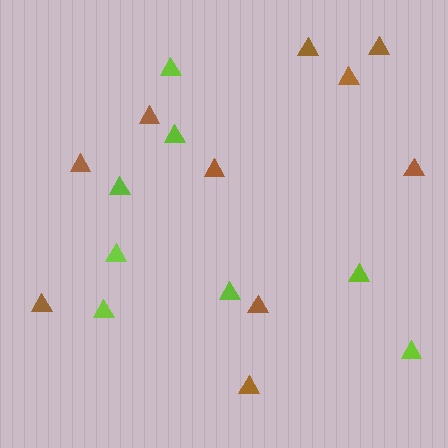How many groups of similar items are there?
There are 2 groups: one group of lime triangles (8) and one group of brown triangles (10).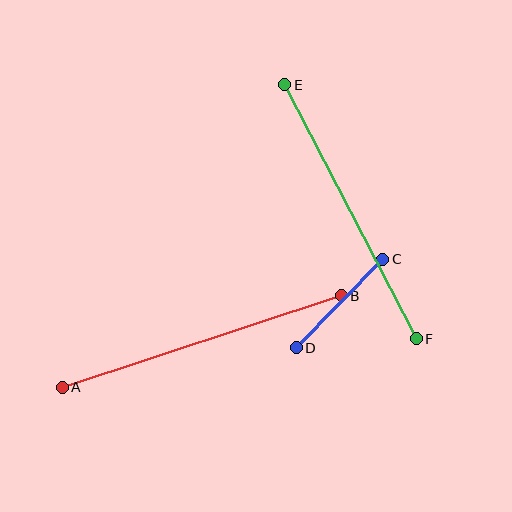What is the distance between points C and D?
The distance is approximately 124 pixels.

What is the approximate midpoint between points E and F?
The midpoint is at approximately (350, 212) pixels.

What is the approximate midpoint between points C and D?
The midpoint is at approximately (340, 304) pixels.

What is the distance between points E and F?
The distance is approximately 286 pixels.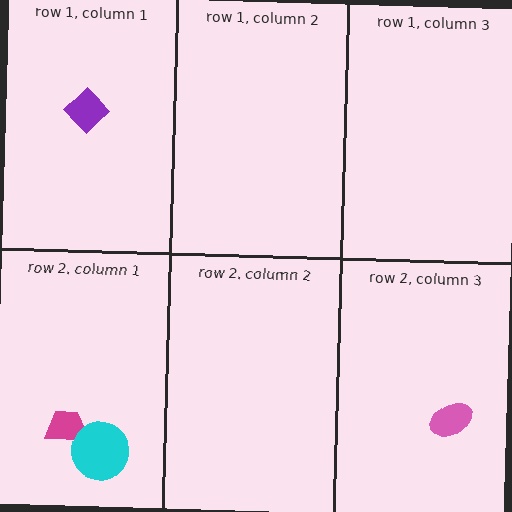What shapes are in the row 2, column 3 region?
The pink ellipse.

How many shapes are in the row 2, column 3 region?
1.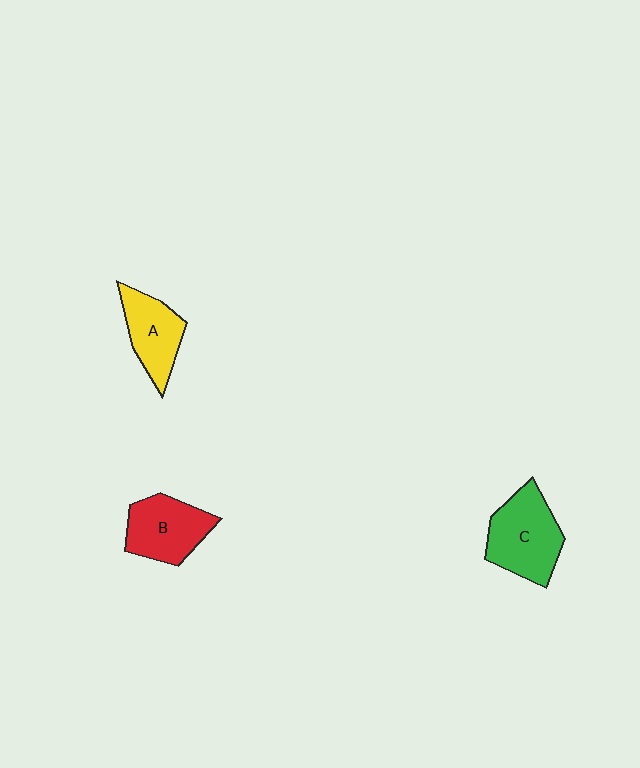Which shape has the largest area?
Shape C (green).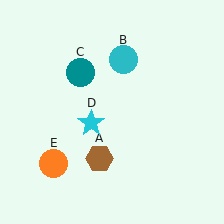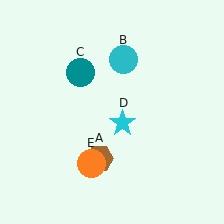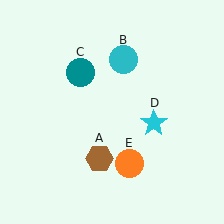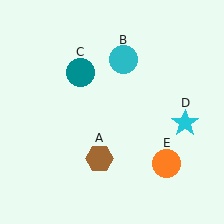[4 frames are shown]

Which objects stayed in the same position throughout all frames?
Brown hexagon (object A) and cyan circle (object B) and teal circle (object C) remained stationary.